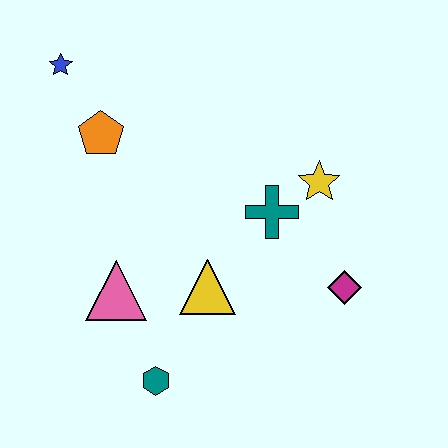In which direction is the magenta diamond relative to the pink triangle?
The magenta diamond is to the right of the pink triangle.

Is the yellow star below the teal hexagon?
No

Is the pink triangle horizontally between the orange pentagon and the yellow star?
Yes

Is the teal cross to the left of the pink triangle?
No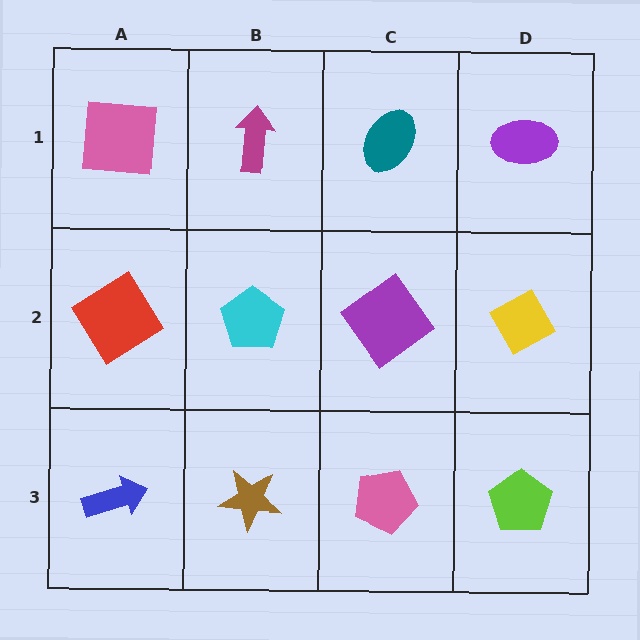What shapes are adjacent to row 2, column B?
A magenta arrow (row 1, column B), a brown star (row 3, column B), a red diamond (row 2, column A), a purple diamond (row 2, column C).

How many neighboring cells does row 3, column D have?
2.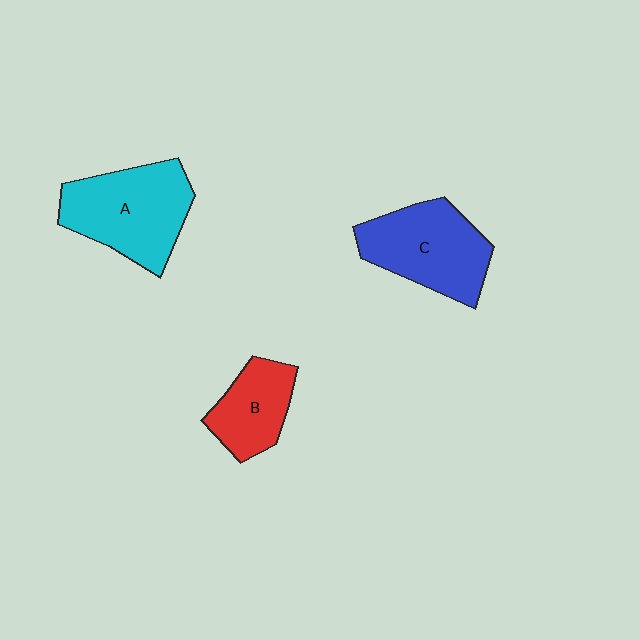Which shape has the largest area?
Shape A (cyan).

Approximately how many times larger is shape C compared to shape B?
Approximately 1.5 times.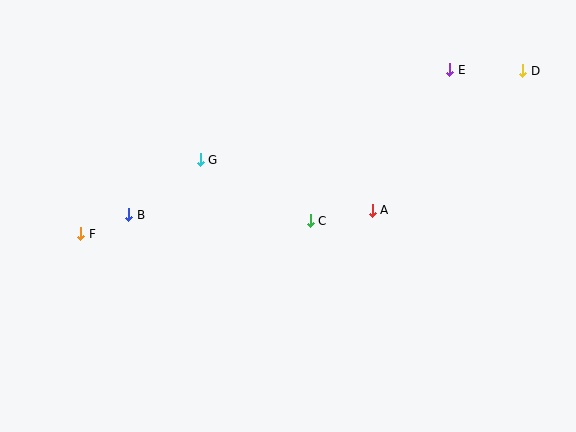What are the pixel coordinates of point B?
Point B is at (129, 215).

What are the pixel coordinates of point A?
Point A is at (372, 210).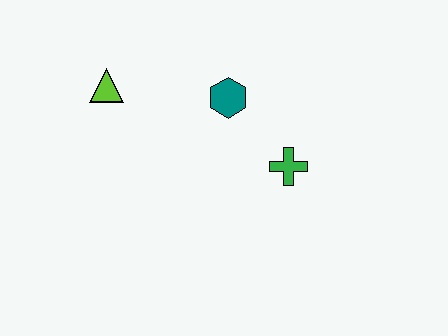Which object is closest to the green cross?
The teal hexagon is closest to the green cross.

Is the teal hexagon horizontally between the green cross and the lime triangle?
Yes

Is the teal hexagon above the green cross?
Yes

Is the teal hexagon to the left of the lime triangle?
No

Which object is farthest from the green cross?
The lime triangle is farthest from the green cross.